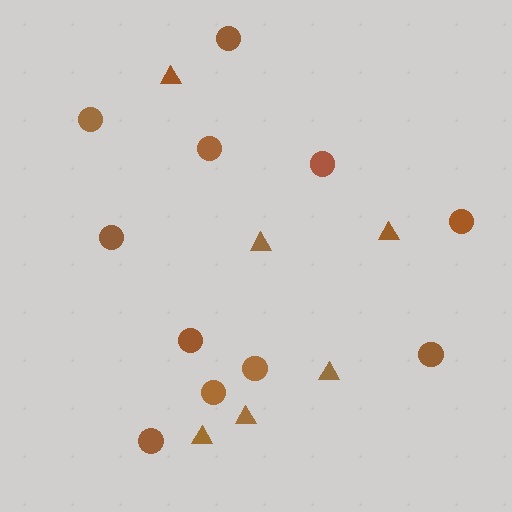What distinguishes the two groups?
There are 2 groups: one group of triangles (6) and one group of circles (11).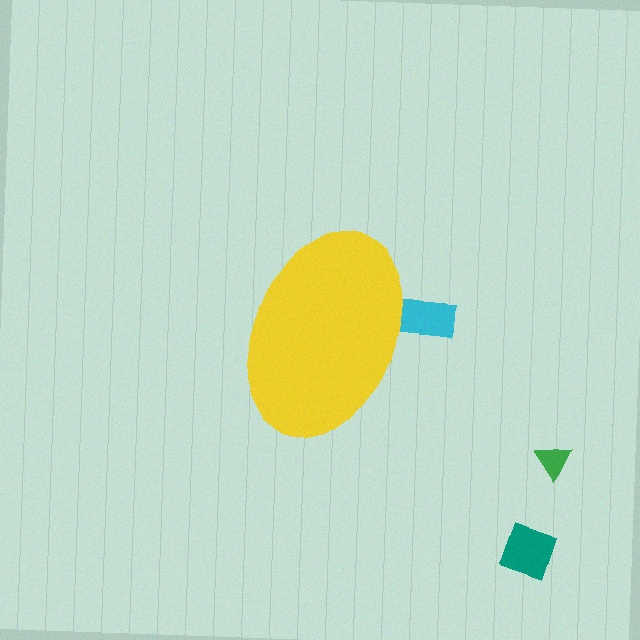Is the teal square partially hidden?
No, the teal square is fully visible.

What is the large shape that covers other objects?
A yellow ellipse.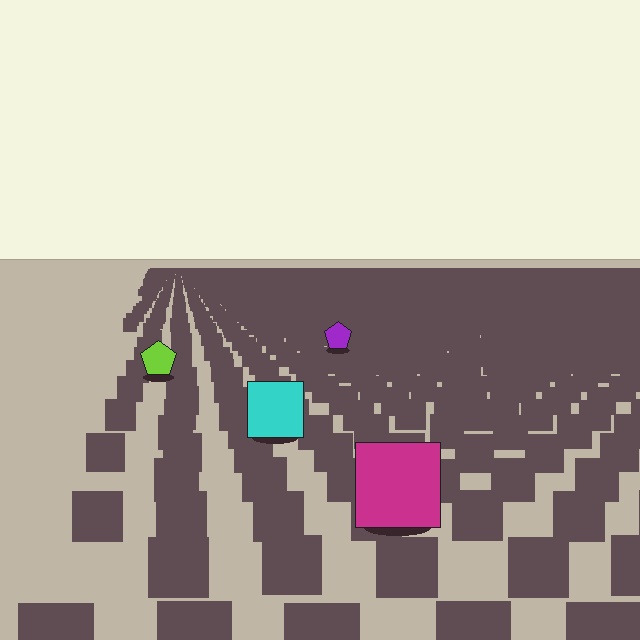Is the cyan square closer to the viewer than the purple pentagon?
Yes. The cyan square is closer — you can tell from the texture gradient: the ground texture is coarser near it.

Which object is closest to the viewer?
The magenta square is closest. The texture marks near it are larger and more spread out.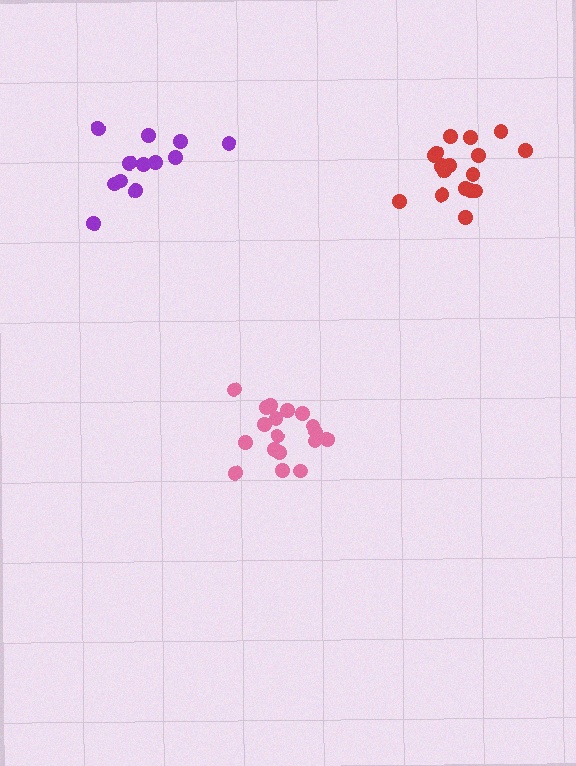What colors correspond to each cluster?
The clusters are colored: pink, purple, red.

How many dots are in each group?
Group 1: 18 dots, Group 2: 12 dots, Group 3: 18 dots (48 total).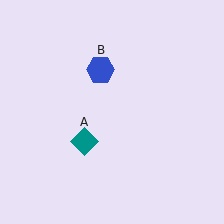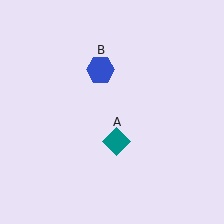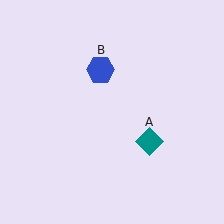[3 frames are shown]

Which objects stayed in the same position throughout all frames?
Blue hexagon (object B) remained stationary.